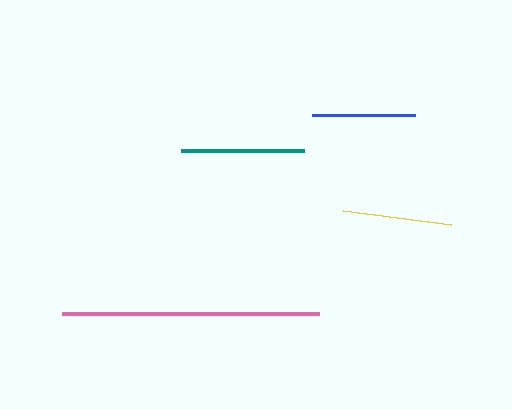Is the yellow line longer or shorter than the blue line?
The yellow line is longer than the blue line.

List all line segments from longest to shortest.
From longest to shortest: pink, teal, yellow, blue.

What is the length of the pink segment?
The pink segment is approximately 257 pixels long.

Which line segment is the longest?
The pink line is the longest at approximately 257 pixels.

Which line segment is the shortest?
The blue line is the shortest at approximately 103 pixels.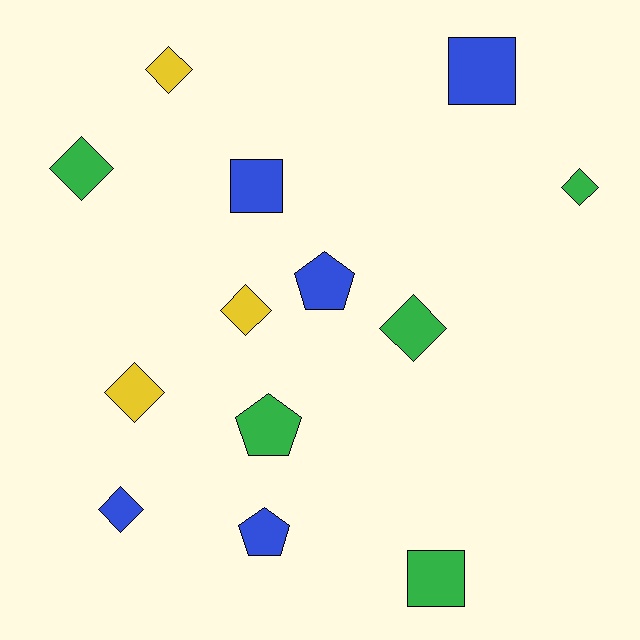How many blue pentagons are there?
There are 2 blue pentagons.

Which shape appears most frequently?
Diamond, with 7 objects.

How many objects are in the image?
There are 13 objects.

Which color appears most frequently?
Green, with 5 objects.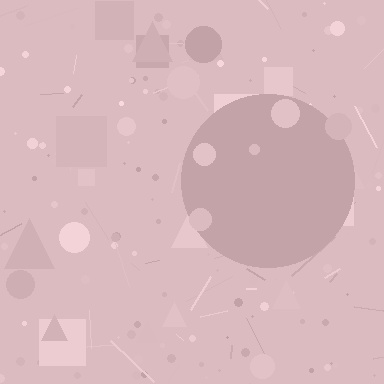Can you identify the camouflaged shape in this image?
The camouflaged shape is a circle.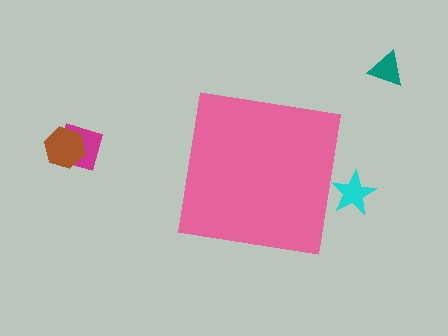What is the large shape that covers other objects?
A pink square.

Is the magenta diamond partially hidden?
No, the magenta diamond is fully visible.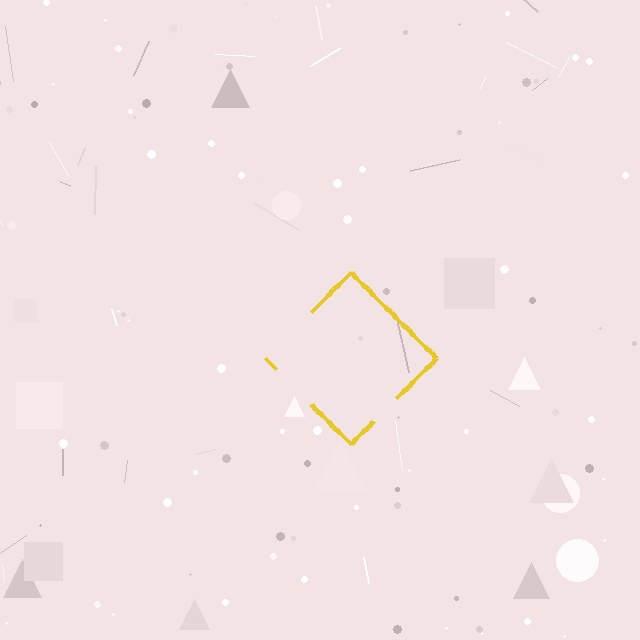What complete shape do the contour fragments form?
The contour fragments form a diamond.